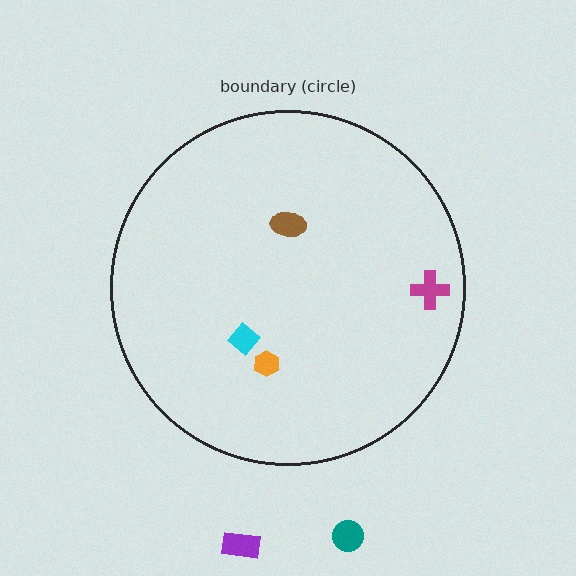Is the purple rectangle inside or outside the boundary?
Outside.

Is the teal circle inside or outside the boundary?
Outside.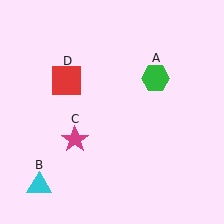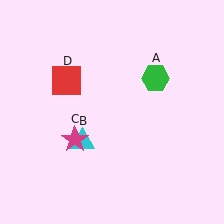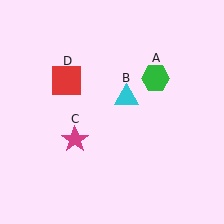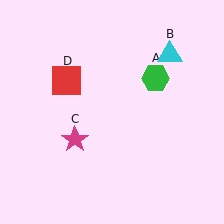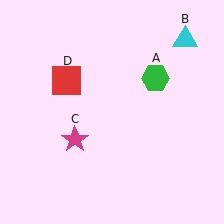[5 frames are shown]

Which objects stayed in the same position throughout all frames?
Green hexagon (object A) and magenta star (object C) and red square (object D) remained stationary.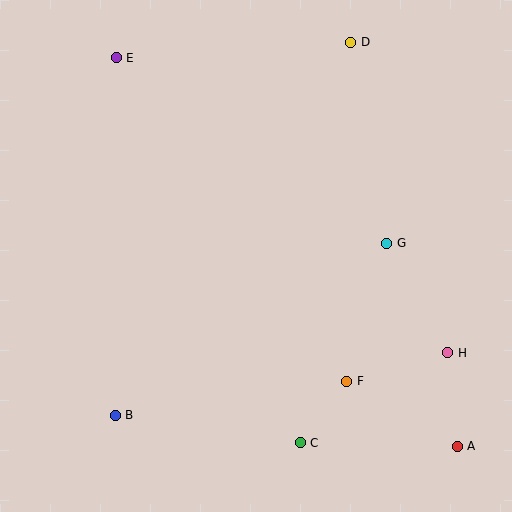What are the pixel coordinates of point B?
Point B is at (115, 415).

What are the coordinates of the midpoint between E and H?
The midpoint between E and H is at (282, 205).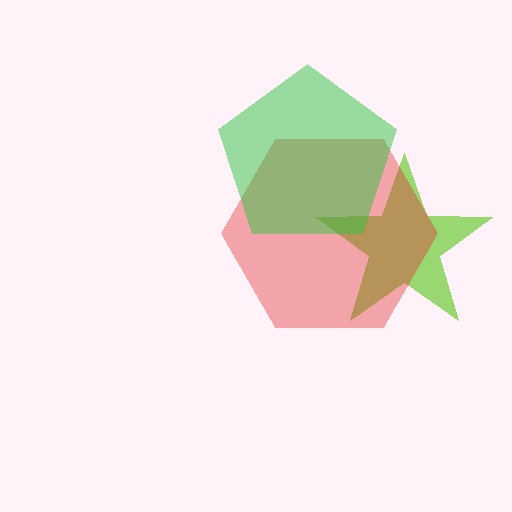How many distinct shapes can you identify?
There are 3 distinct shapes: a lime star, a red hexagon, a green pentagon.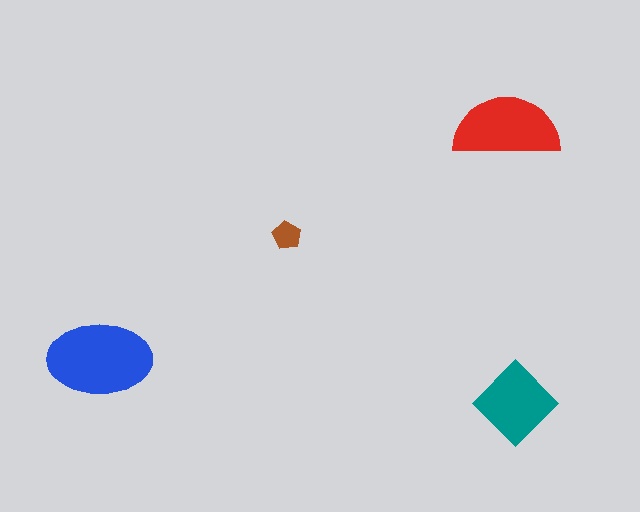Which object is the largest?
The blue ellipse.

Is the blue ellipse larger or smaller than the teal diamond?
Larger.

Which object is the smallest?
The brown pentagon.